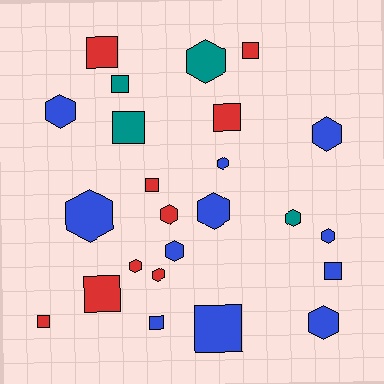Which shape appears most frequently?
Hexagon, with 13 objects.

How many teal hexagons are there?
There are 2 teal hexagons.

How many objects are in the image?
There are 24 objects.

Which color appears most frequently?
Blue, with 11 objects.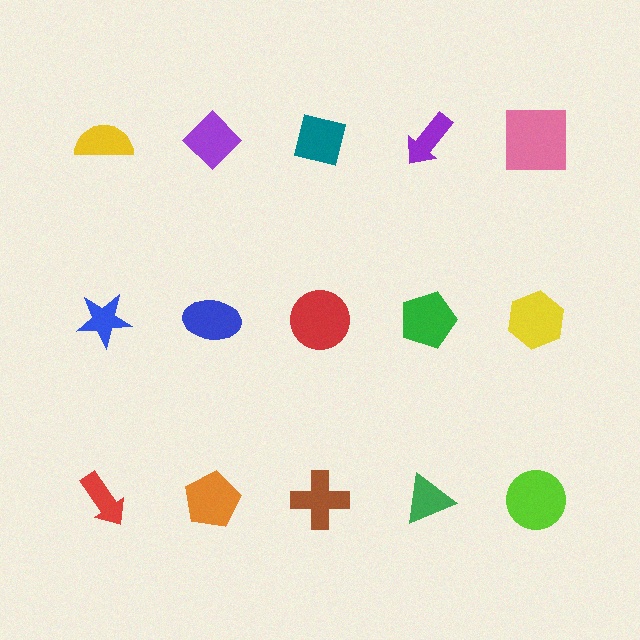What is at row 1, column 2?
A purple diamond.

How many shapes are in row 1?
5 shapes.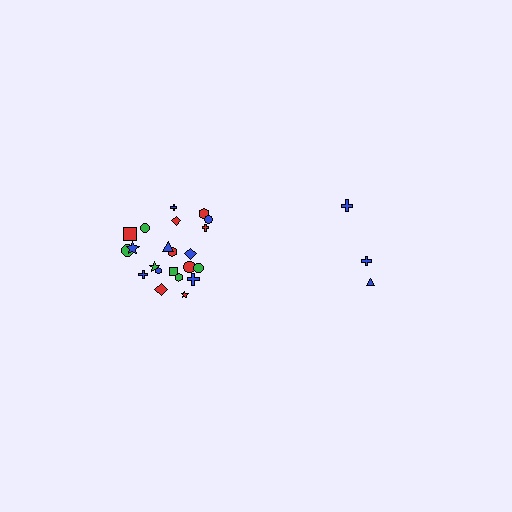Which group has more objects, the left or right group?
The left group.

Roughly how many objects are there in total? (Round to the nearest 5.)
Roughly 25 objects in total.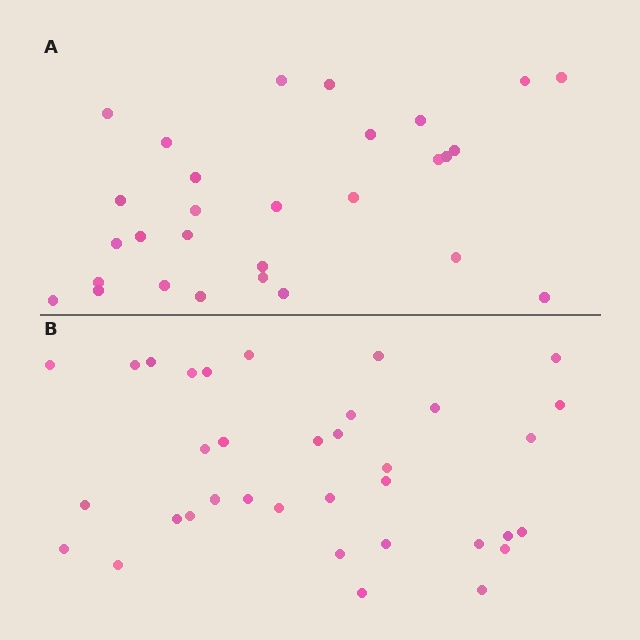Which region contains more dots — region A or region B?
Region B (the bottom region) has more dots.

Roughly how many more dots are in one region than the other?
Region B has about 6 more dots than region A.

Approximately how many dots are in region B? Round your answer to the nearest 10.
About 40 dots. (The exact count is 35, which rounds to 40.)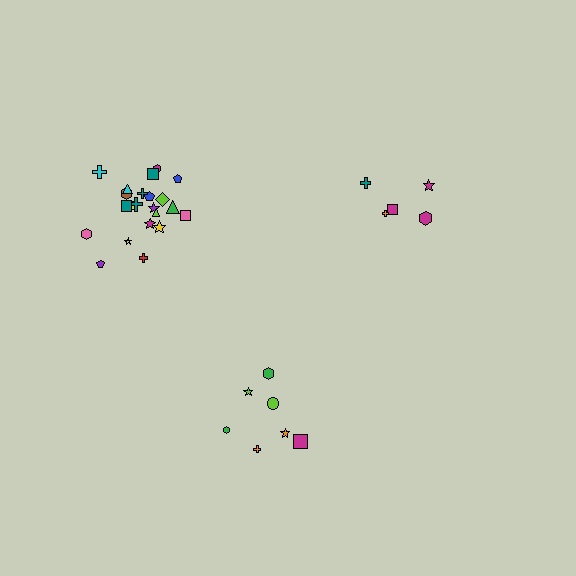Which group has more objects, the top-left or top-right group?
The top-left group.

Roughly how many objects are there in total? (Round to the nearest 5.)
Roughly 35 objects in total.